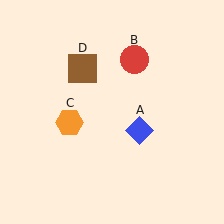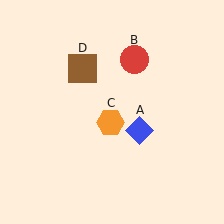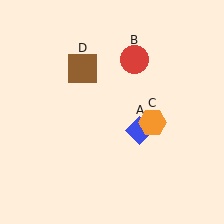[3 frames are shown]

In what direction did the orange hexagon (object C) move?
The orange hexagon (object C) moved right.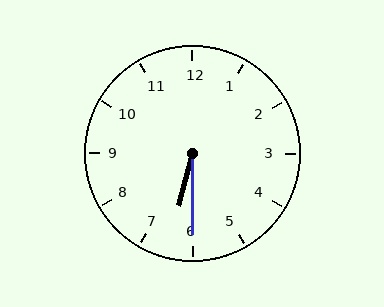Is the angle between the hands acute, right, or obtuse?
It is acute.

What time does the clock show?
6:30.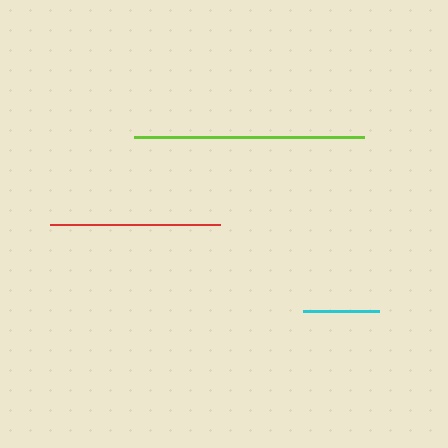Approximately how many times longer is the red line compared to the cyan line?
The red line is approximately 2.2 times the length of the cyan line.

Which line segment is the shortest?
The cyan line is the shortest at approximately 76 pixels.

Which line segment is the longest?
The lime line is the longest at approximately 230 pixels.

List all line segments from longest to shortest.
From longest to shortest: lime, red, cyan.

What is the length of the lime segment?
The lime segment is approximately 230 pixels long.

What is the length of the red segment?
The red segment is approximately 170 pixels long.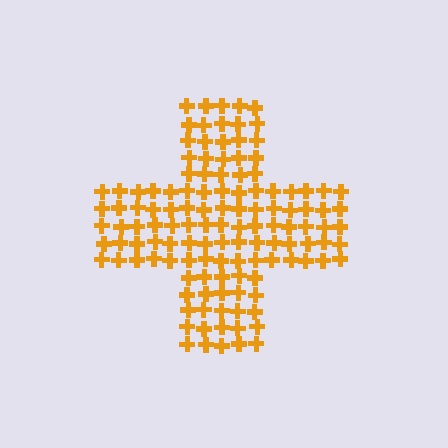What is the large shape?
The large shape is a cross.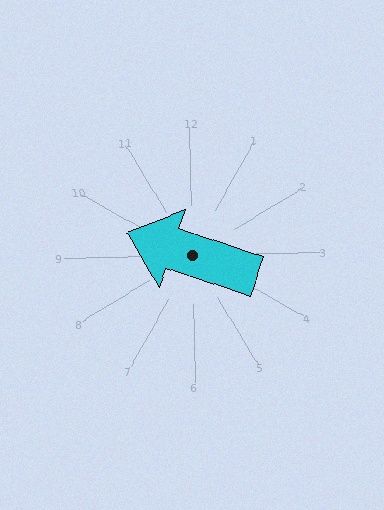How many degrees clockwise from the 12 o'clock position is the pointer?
Approximately 290 degrees.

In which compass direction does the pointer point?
West.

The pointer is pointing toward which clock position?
Roughly 10 o'clock.